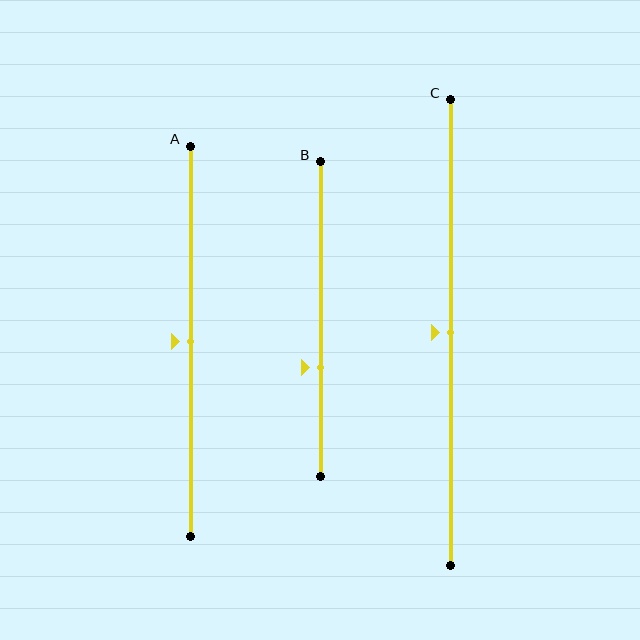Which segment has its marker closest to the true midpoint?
Segment A has its marker closest to the true midpoint.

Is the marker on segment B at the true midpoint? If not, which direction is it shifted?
No, the marker on segment B is shifted downward by about 15% of the segment length.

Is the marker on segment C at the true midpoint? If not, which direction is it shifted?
Yes, the marker on segment C is at the true midpoint.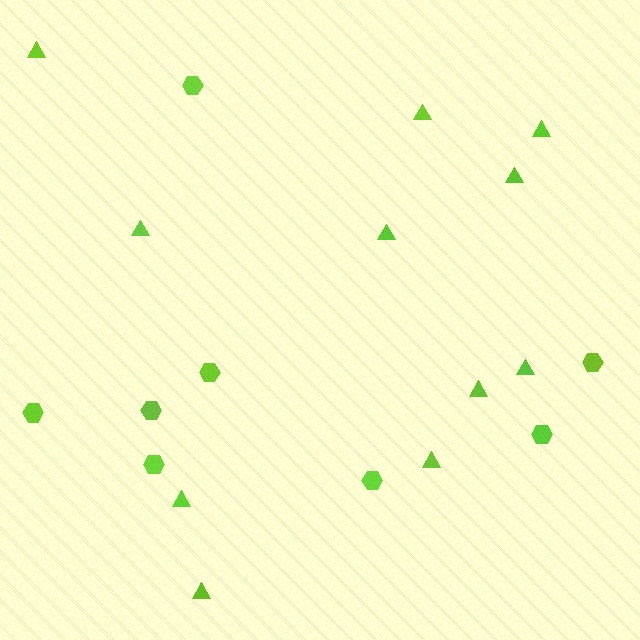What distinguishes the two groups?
There are 2 groups: one group of triangles (11) and one group of hexagons (8).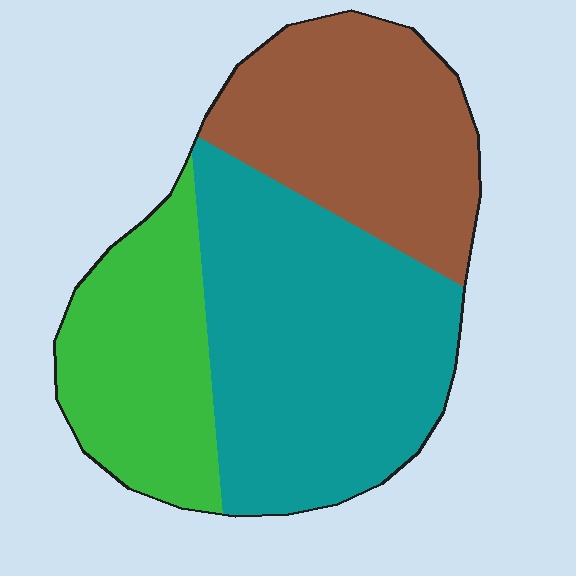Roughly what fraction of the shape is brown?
Brown covers 31% of the shape.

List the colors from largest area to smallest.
From largest to smallest: teal, brown, green.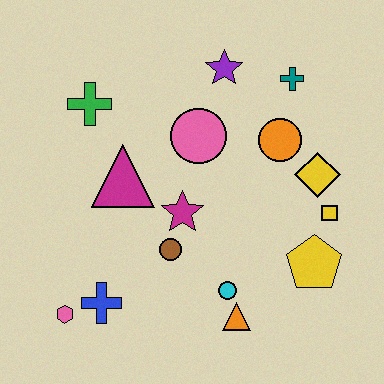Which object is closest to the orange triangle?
The cyan circle is closest to the orange triangle.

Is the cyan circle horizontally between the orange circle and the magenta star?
Yes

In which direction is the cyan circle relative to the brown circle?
The cyan circle is to the right of the brown circle.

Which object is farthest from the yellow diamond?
The pink hexagon is farthest from the yellow diamond.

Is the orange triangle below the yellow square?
Yes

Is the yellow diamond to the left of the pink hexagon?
No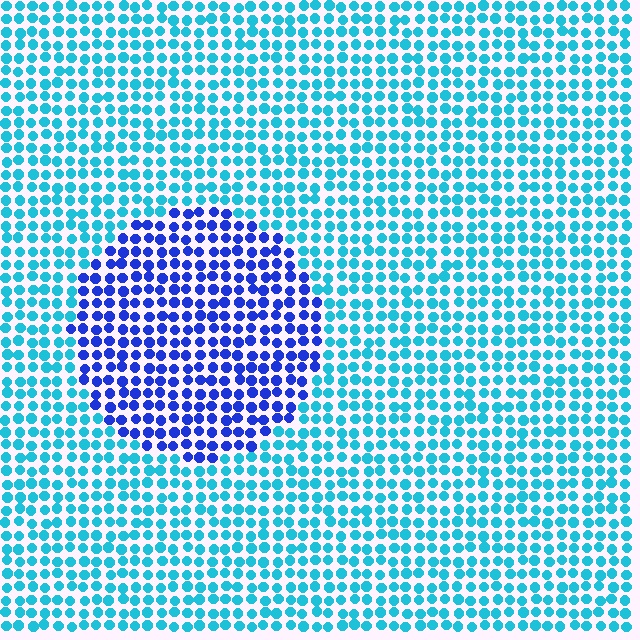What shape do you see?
I see a circle.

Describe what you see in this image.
The image is filled with small cyan elements in a uniform arrangement. A circle-shaped region is visible where the elements are tinted to a slightly different hue, forming a subtle color boundary.